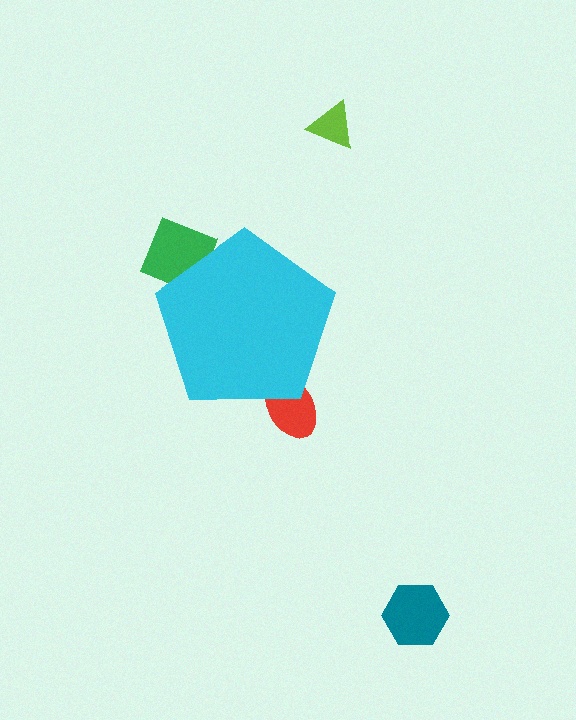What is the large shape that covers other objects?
A cyan pentagon.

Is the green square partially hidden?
Yes, the green square is partially hidden behind the cyan pentagon.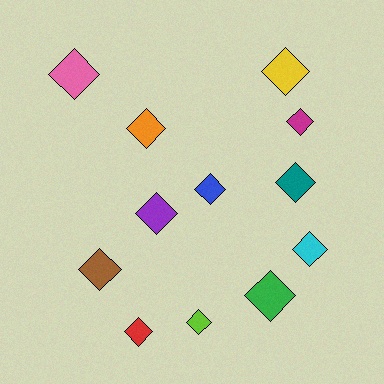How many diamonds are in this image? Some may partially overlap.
There are 12 diamonds.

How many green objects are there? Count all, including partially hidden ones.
There is 1 green object.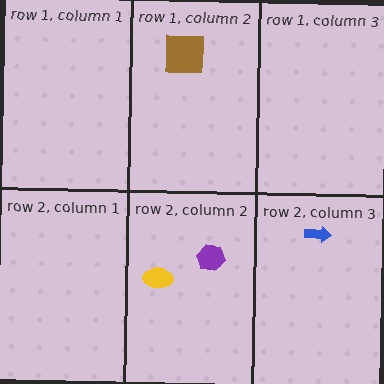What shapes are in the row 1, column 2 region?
The brown square.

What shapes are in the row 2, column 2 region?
The yellow ellipse, the purple hexagon.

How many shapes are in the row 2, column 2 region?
2.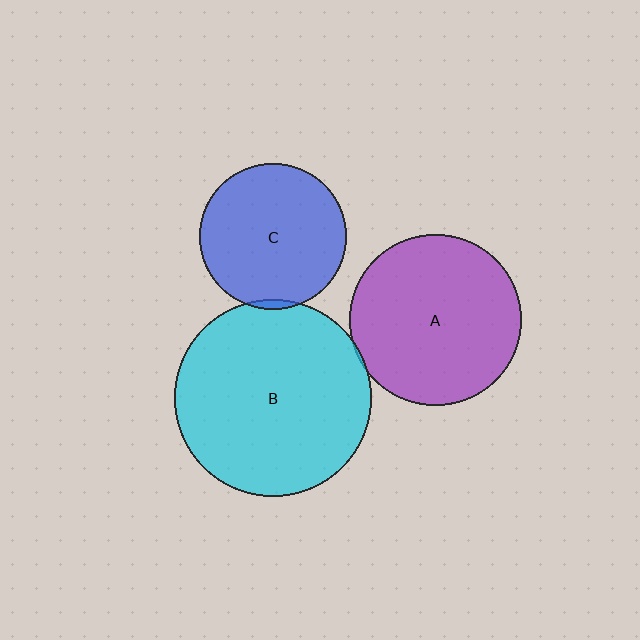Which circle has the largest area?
Circle B (cyan).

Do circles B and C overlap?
Yes.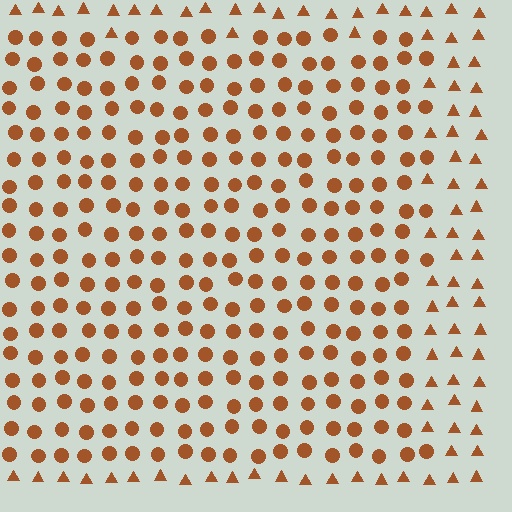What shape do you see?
I see a rectangle.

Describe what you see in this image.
The image is filled with small brown elements arranged in a uniform grid. A rectangle-shaped region contains circles, while the surrounding area contains triangles. The boundary is defined purely by the change in element shape.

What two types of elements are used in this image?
The image uses circles inside the rectangle region and triangles outside it.